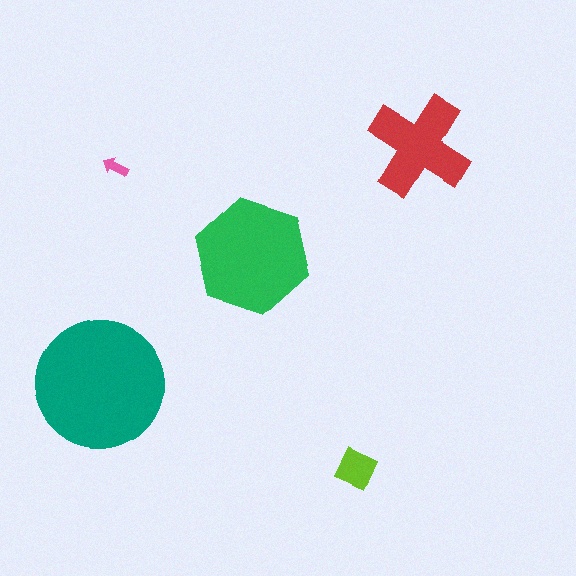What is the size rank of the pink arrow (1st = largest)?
5th.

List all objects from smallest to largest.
The pink arrow, the lime square, the red cross, the green hexagon, the teal circle.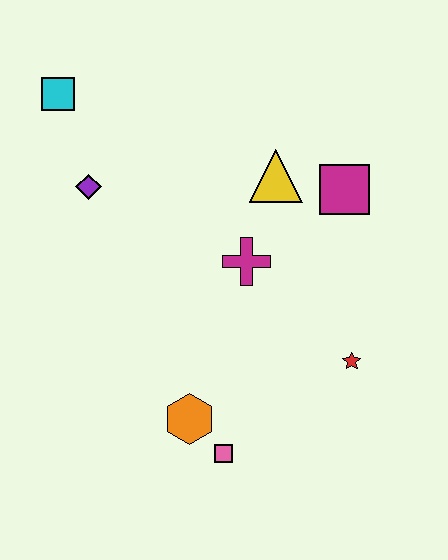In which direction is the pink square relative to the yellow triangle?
The pink square is below the yellow triangle.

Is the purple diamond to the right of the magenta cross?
No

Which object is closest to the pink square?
The orange hexagon is closest to the pink square.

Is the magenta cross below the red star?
No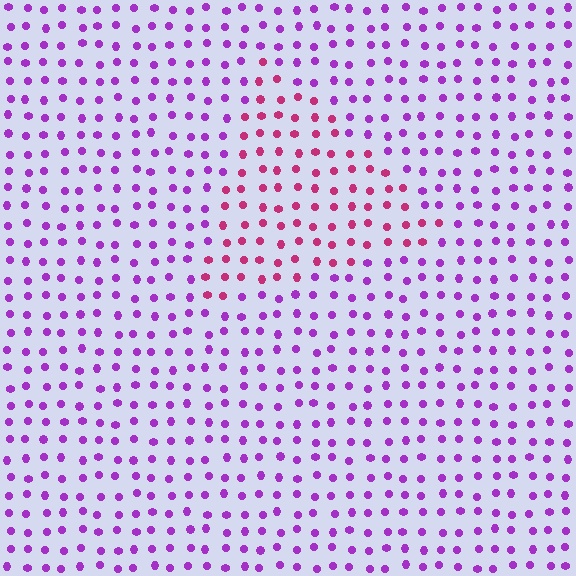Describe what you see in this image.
The image is filled with small purple elements in a uniform arrangement. A triangle-shaped region is visible where the elements are tinted to a slightly different hue, forming a subtle color boundary.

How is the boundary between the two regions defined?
The boundary is defined purely by a slight shift in hue (about 44 degrees). Spacing, size, and orientation are identical on both sides.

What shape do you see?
I see a triangle.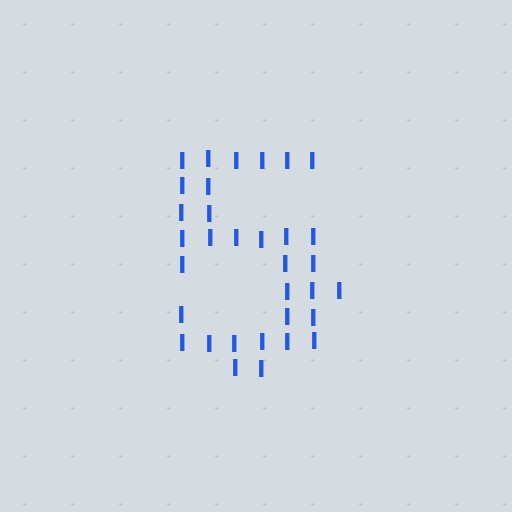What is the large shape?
The large shape is the digit 5.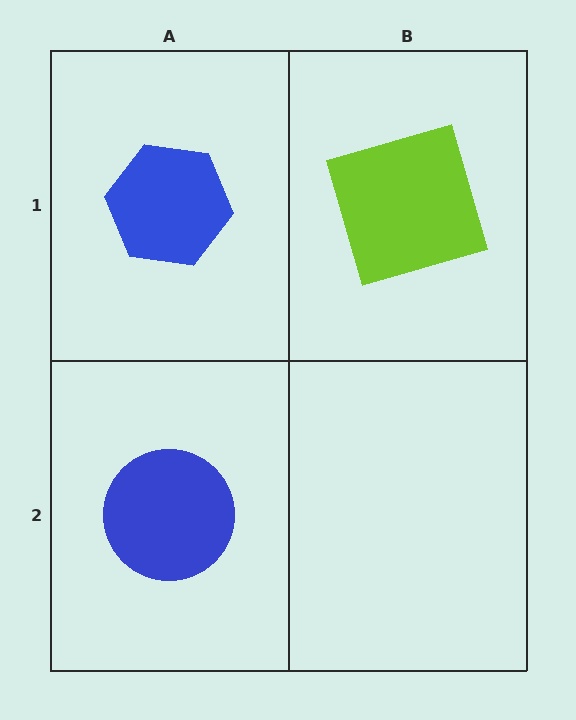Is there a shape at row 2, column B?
No, that cell is empty.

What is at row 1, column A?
A blue hexagon.